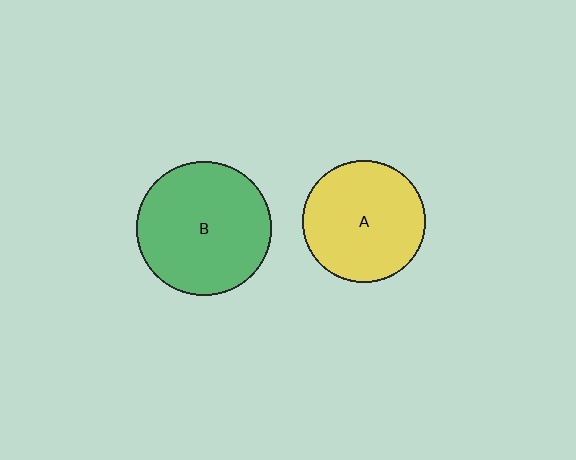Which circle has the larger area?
Circle B (green).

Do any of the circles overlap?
No, none of the circles overlap.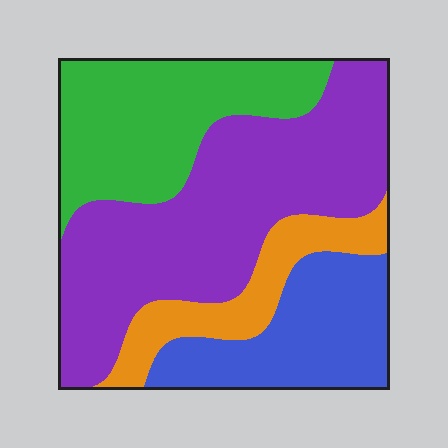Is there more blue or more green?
Green.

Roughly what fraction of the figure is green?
Green covers around 25% of the figure.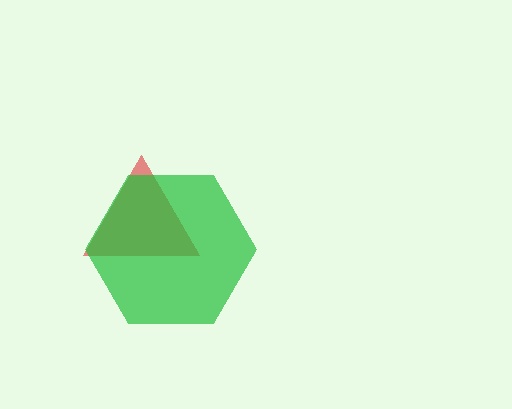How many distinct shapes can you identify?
There are 2 distinct shapes: a red triangle, a green hexagon.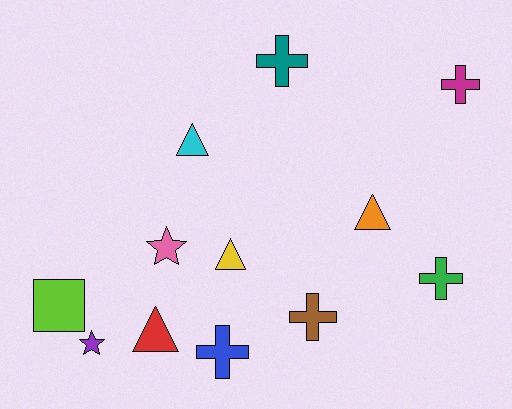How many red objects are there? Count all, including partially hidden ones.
There is 1 red object.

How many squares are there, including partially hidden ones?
There is 1 square.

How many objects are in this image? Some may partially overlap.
There are 12 objects.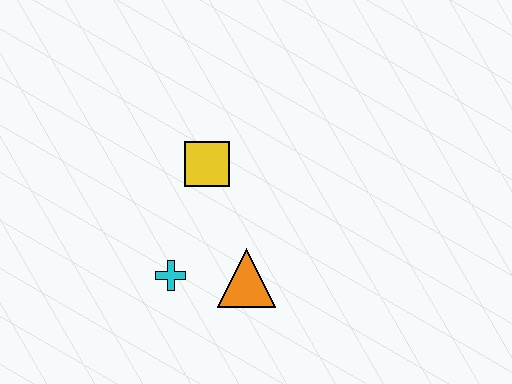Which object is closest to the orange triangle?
The cyan cross is closest to the orange triangle.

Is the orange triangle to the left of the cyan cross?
No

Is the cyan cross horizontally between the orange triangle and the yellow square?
No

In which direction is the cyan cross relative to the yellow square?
The cyan cross is below the yellow square.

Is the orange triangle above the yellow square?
No